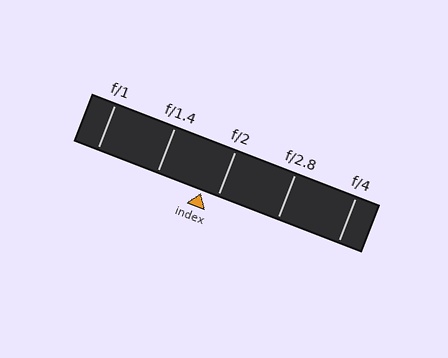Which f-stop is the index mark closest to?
The index mark is closest to f/2.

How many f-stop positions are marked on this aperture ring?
There are 5 f-stop positions marked.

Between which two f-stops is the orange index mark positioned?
The index mark is between f/1.4 and f/2.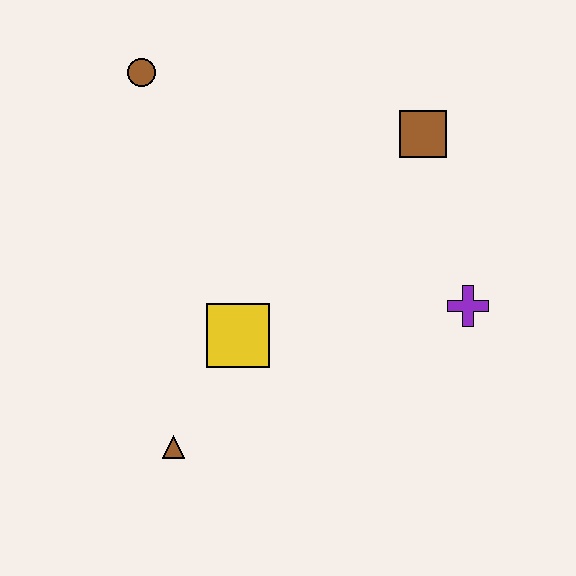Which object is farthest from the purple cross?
The brown circle is farthest from the purple cross.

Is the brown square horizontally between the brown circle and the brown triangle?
No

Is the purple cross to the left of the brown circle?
No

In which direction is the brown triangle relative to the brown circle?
The brown triangle is below the brown circle.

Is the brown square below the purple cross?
No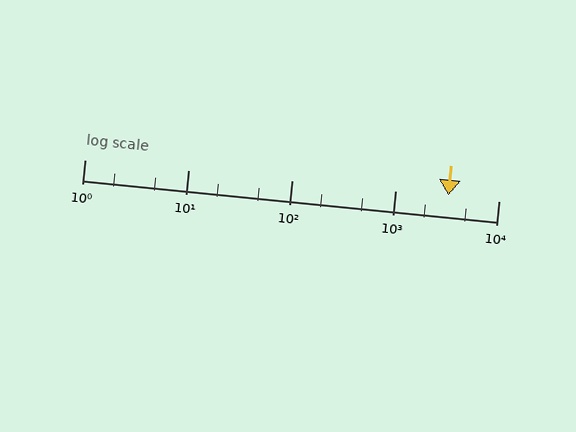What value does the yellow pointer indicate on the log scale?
The pointer indicates approximately 3300.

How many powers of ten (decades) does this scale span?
The scale spans 4 decades, from 1 to 10000.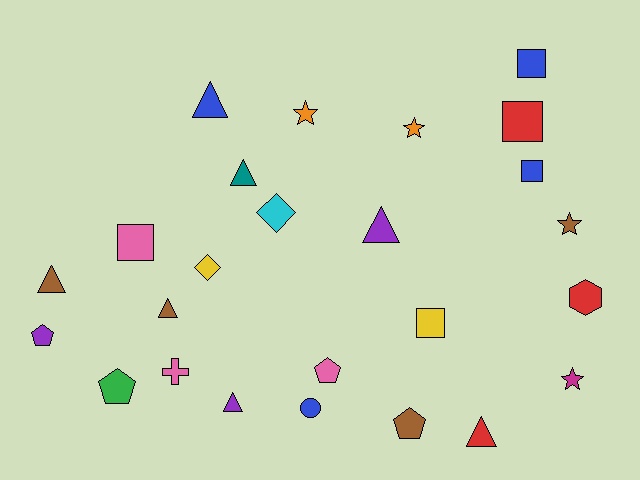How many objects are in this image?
There are 25 objects.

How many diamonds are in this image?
There are 2 diamonds.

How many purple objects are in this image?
There are 3 purple objects.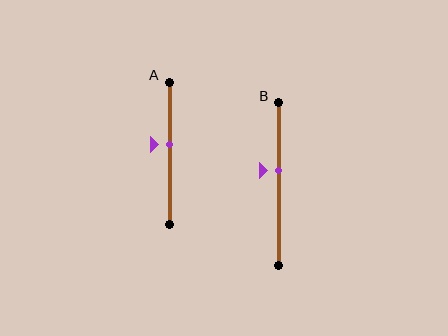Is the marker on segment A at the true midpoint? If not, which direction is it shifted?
No, the marker on segment A is shifted upward by about 7% of the segment length.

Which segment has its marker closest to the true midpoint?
Segment A has its marker closest to the true midpoint.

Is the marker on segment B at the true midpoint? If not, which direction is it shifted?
No, the marker on segment B is shifted upward by about 8% of the segment length.